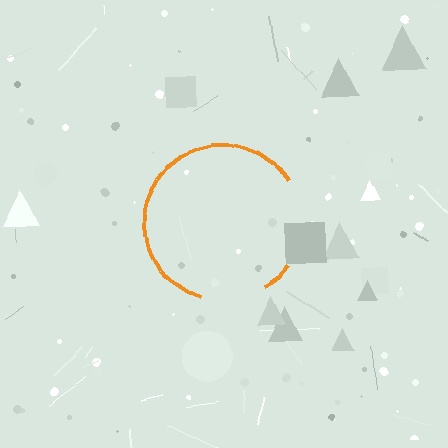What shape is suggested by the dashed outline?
The dashed outline suggests a circle.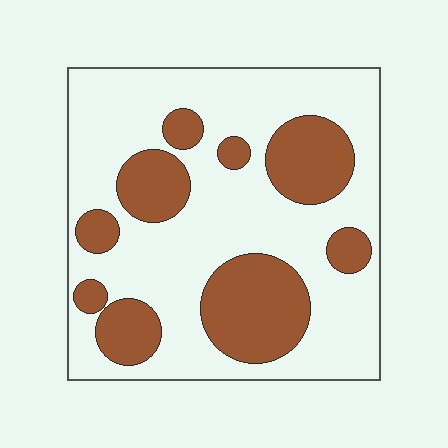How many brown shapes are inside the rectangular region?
9.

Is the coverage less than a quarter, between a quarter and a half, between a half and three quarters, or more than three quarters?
Between a quarter and a half.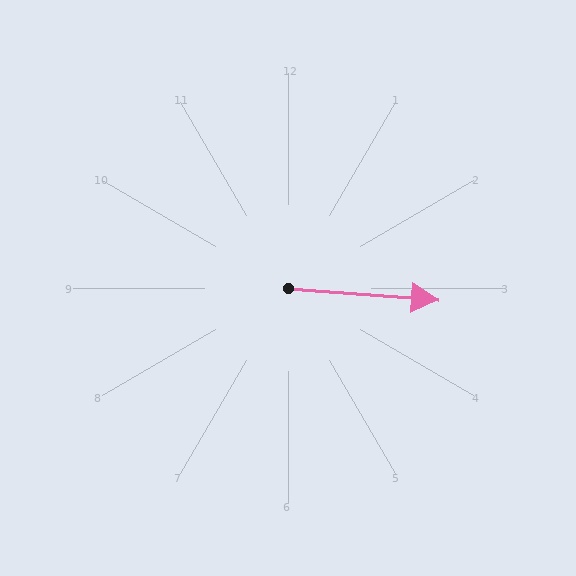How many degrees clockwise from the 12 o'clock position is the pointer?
Approximately 95 degrees.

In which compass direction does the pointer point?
East.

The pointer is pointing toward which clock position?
Roughly 3 o'clock.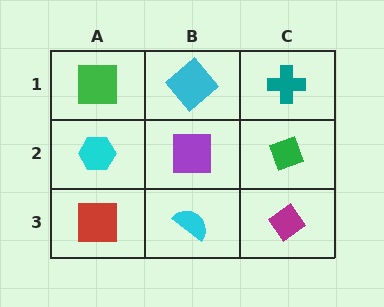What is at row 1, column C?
A teal cross.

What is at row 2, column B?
A purple square.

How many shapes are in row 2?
3 shapes.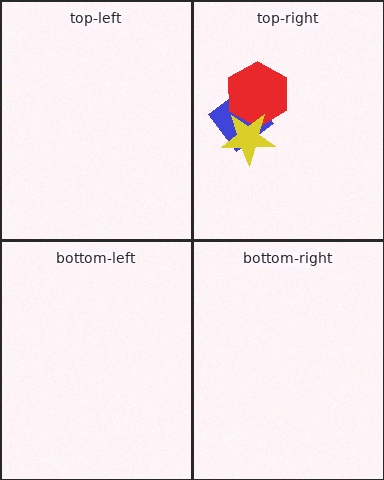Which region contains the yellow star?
The top-right region.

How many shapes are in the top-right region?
3.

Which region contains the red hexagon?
The top-right region.